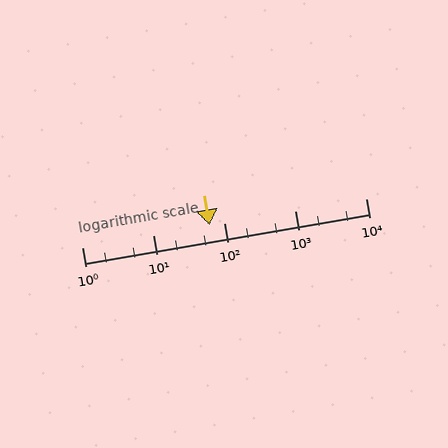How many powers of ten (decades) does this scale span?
The scale spans 4 decades, from 1 to 10000.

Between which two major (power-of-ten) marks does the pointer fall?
The pointer is between 10 and 100.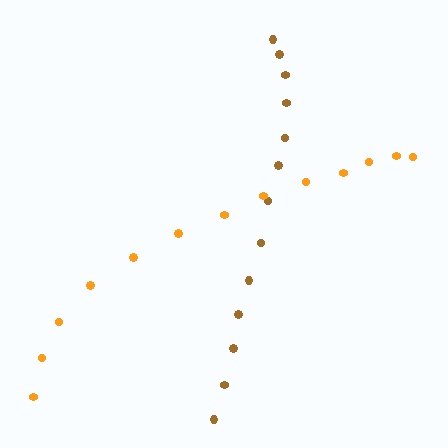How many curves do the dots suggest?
There are 2 distinct paths.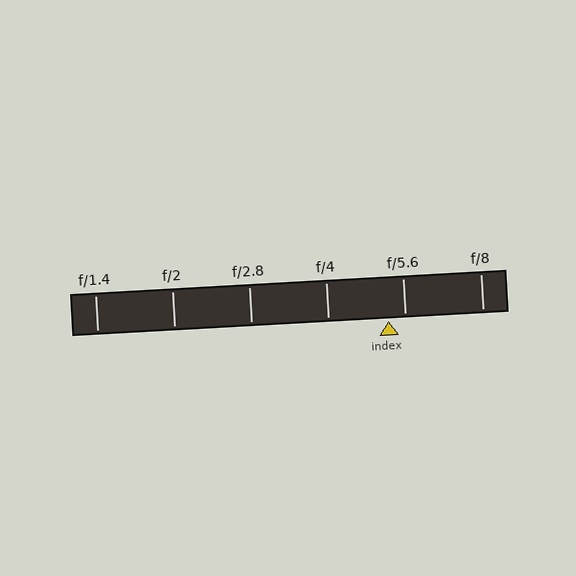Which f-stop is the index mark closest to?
The index mark is closest to f/5.6.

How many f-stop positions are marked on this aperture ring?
There are 6 f-stop positions marked.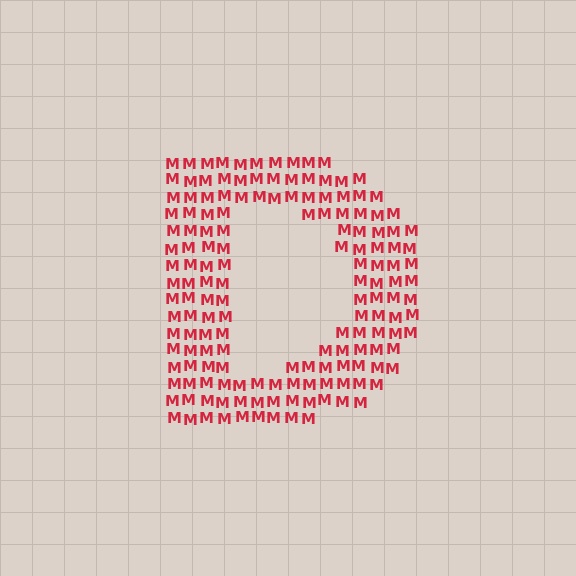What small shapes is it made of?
It is made of small letter M's.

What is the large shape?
The large shape is the letter D.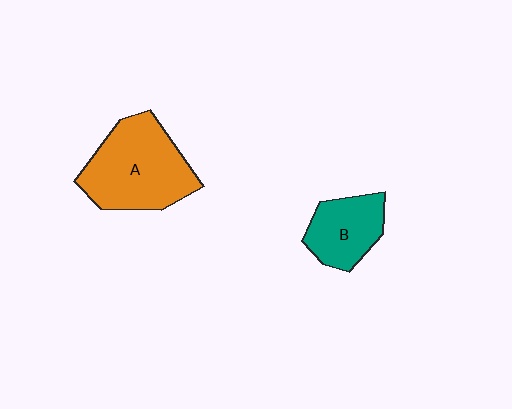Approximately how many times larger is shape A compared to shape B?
Approximately 1.7 times.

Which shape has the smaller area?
Shape B (teal).